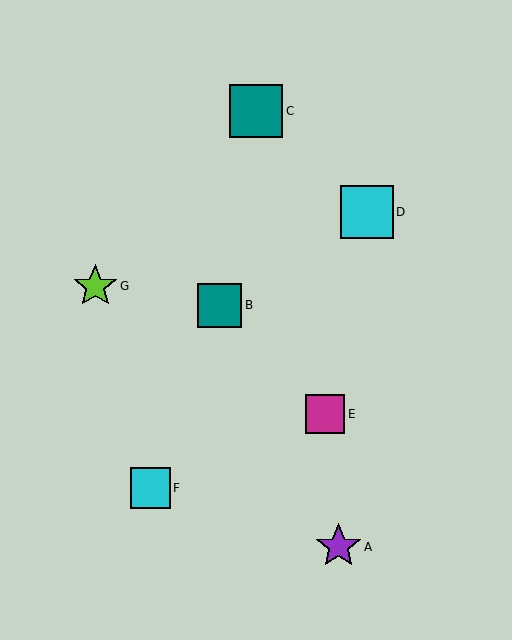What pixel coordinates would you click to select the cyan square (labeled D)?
Click at (367, 212) to select the cyan square D.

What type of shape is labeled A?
Shape A is a purple star.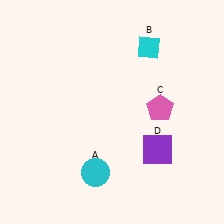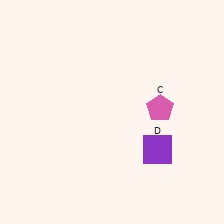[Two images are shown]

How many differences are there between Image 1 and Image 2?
There are 2 differences between the two images.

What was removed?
The cyan circle (A), the cyan diamond (B) were removed in Image 2.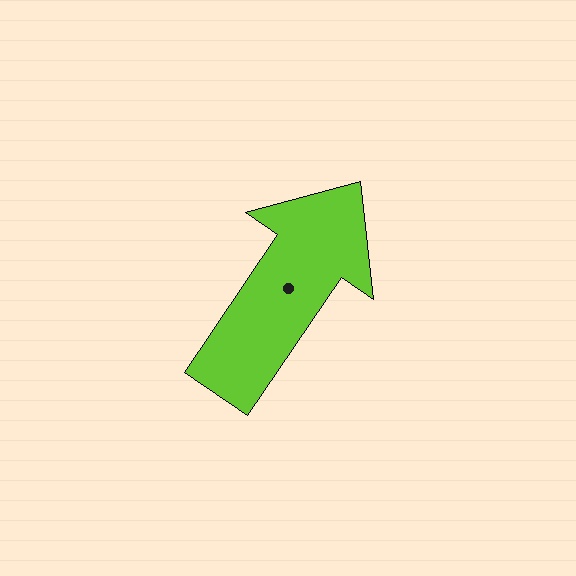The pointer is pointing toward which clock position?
Roughly 1 o'clock.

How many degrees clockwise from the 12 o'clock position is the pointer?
Approximately 34 degrees.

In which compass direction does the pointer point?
Northeast.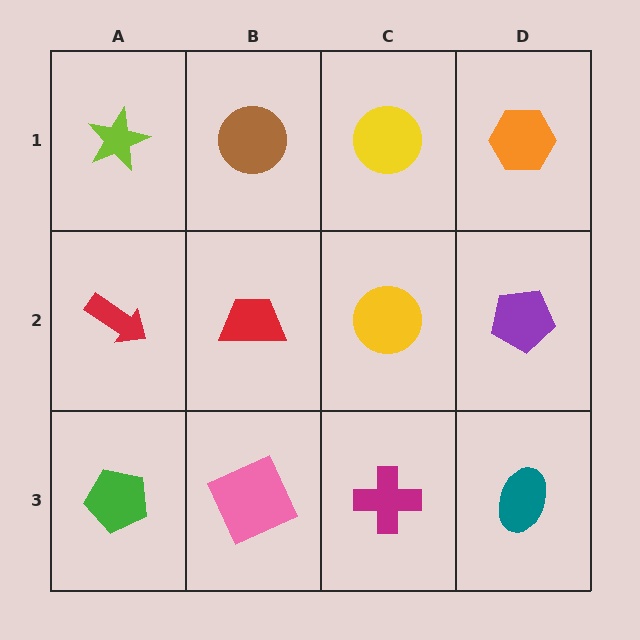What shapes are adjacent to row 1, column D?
A purple pentagon (row 2, column D), a yellow circle (row 1, column C).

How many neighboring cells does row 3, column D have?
2.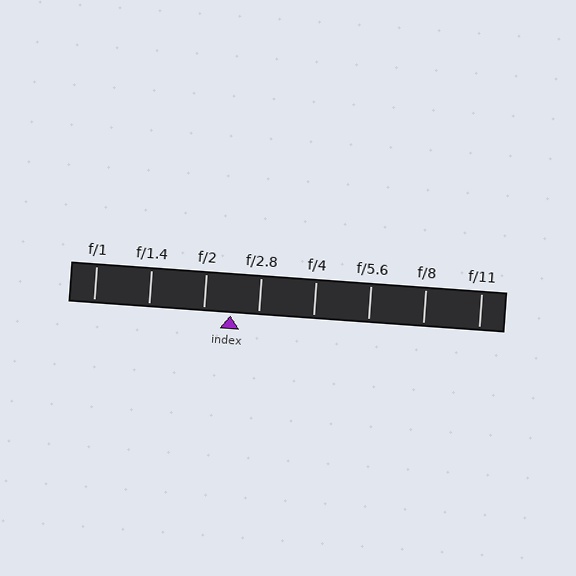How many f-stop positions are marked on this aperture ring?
There are 8 f-stop positions marked.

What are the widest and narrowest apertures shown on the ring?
The widest aperture shown is f/1 and the narrowest is f/11.